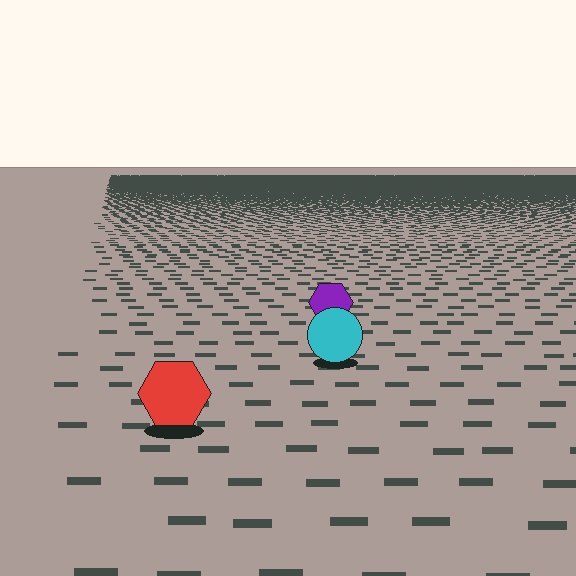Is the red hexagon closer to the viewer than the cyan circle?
Yes. The red hexagon is closer — you can tell from the texture gradient: the ground texture is coarser near it.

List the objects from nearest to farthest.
From nearest to farthest: the red hexagon, the cyan circle, the purple hexagon.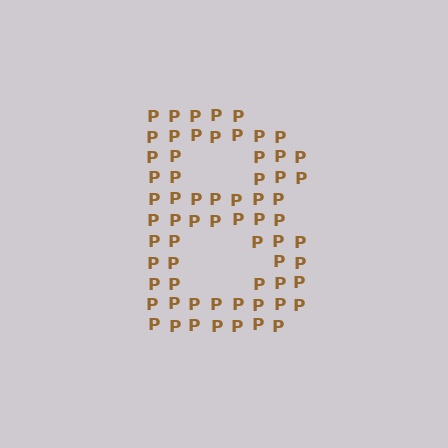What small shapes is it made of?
It is made of small letter P's.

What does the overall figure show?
The overall figure shows the letter B.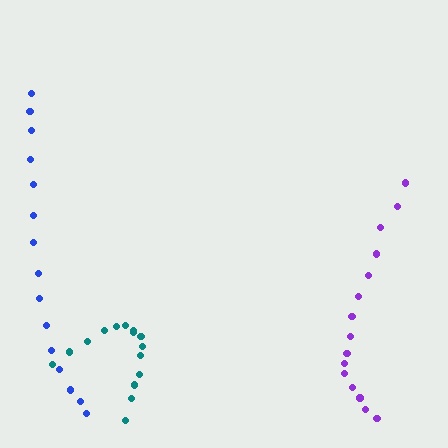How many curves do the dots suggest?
There are 3 distinct paths.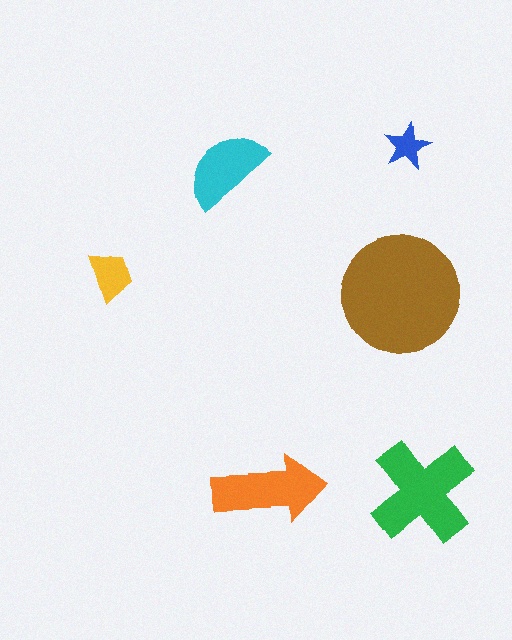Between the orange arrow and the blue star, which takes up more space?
The orange arrow.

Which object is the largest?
The brown circle.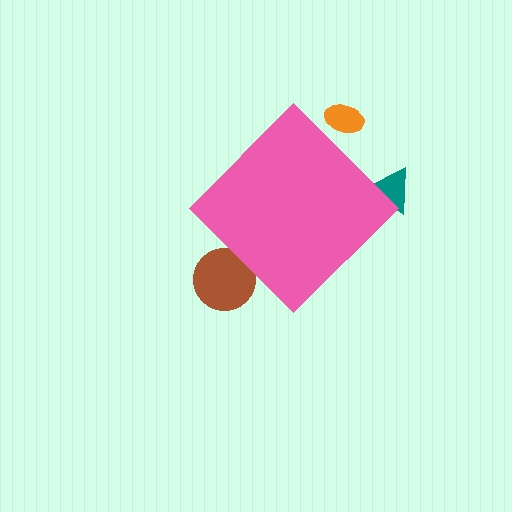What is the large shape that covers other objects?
A pink diamond.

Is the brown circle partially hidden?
Yes, the brown circle is partially hidden behind the pink diamond.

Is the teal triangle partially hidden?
Yes, the teal triangle is partially hidden behind the pink diamond.